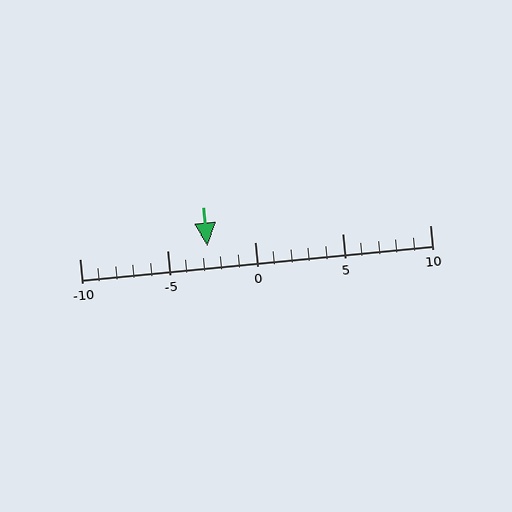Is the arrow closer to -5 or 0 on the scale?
The arrow is closer to -5.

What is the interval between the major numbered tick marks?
The major tick marks are spaced 5 units apart.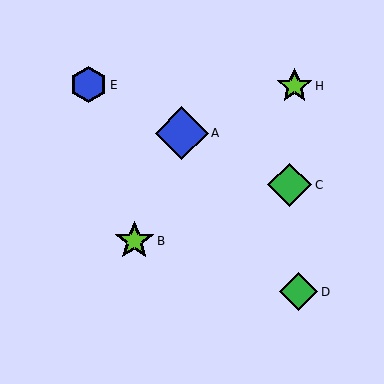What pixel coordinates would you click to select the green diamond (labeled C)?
Click at (290, 185) to select the green diamond C.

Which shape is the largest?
The blue diamond (labeled A) is the largest.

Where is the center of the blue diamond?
The center of the blue diamond is at (182, 133).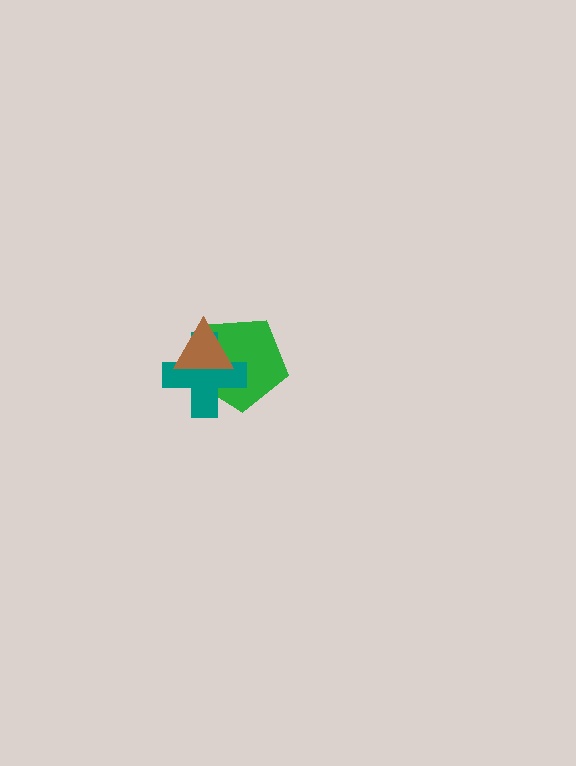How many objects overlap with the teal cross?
2 objects overlap with the teal cross.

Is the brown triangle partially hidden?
No, no other shape covers it.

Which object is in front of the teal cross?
The brown triangle is in front of the teal cross.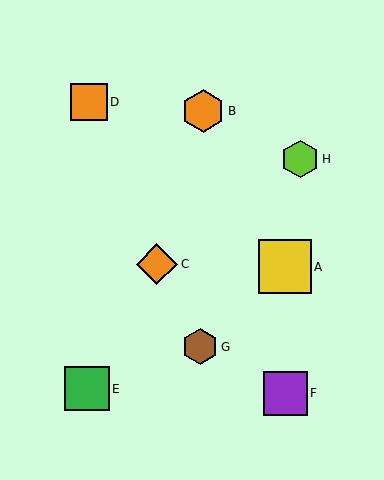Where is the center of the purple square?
The center of the purple square is at (285, 393).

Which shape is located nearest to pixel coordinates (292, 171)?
The lime hexagon (labeled H) at (300, 159) is nearest to that location.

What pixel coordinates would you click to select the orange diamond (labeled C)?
Click at (157, 264) to select the orange diamond C.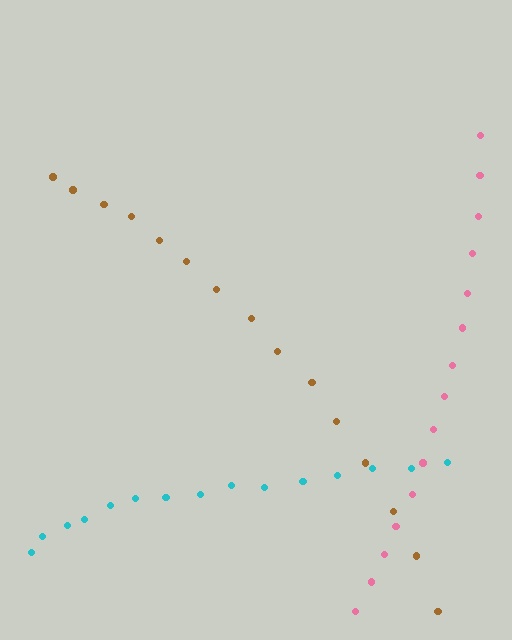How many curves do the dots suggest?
There are 3 distinct paths.